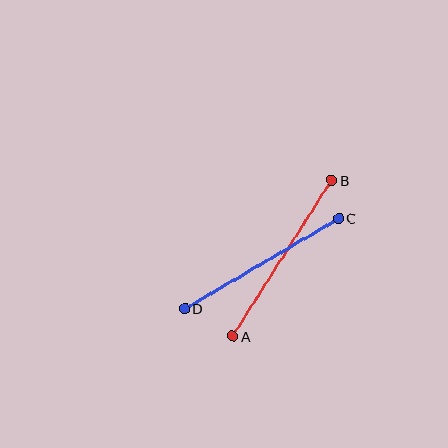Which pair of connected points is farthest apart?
Points A and B are farthest apart.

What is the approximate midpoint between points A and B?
The midpoint is at approximately (282, 258) pixels.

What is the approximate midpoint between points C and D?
The midpoint is at approximately (262, 263) pixels.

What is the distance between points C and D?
The distance is approximately 179 pixels.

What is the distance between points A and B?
The distance is approximately 184 pixels.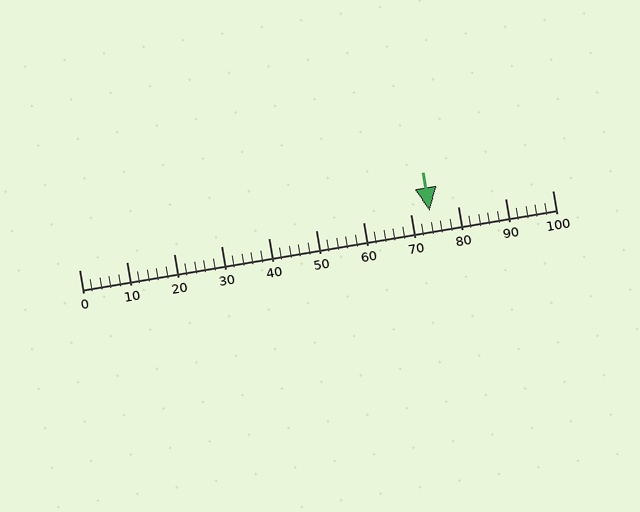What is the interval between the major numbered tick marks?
The major tick marks are spaced 10 units apart.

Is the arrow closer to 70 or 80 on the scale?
The arrow is closer to 70.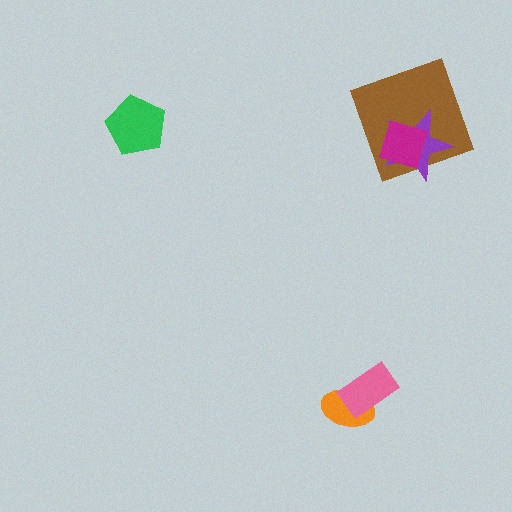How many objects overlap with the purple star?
2 objects overlap with the purple star.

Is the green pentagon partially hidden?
No, no other shape covers it.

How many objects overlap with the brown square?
2 objects overlap with the brown square.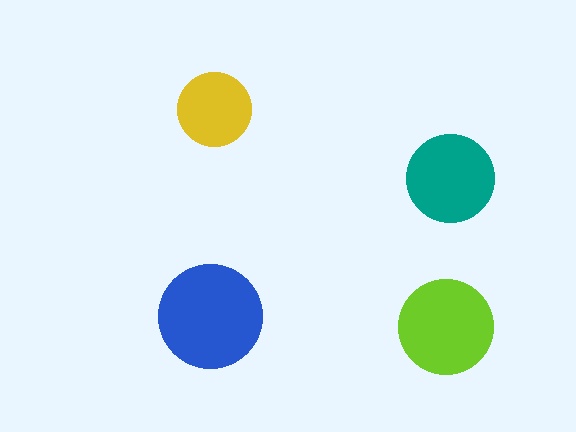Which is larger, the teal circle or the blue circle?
The blue one.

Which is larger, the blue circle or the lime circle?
The blue one.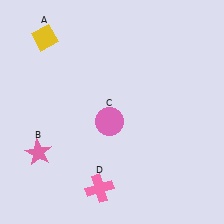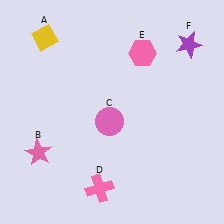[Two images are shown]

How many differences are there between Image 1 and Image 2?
There are 2 differences between the two images.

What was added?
A pink hexagon (E), a purple star (F) were added in Image 2.